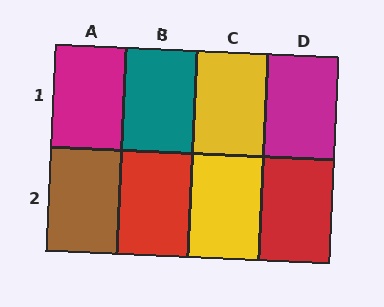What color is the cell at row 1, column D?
Magenta.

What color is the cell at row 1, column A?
Magenta.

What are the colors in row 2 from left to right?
Brown, red, yellow, red.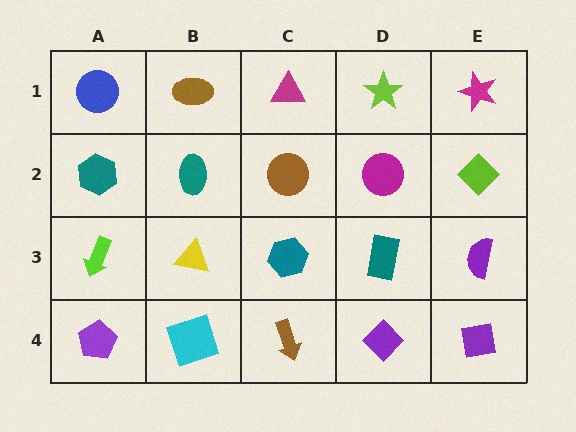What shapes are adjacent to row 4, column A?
A lime arrow (row 3, column A), a cyan square (row 4, column B).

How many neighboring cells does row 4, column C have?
3.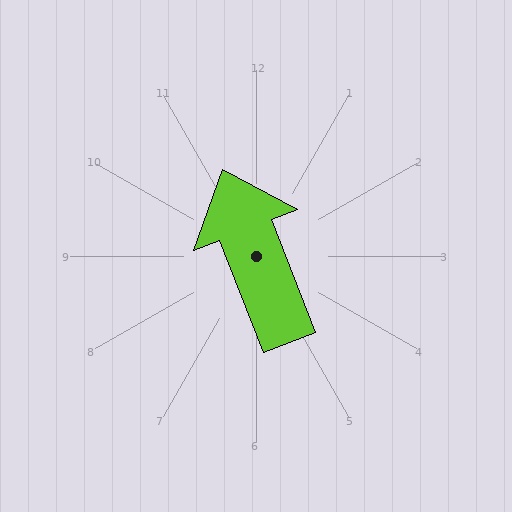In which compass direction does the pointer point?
North.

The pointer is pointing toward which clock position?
Roughly 11 o'clock.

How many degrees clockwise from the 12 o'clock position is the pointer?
Approximately 339 degrees.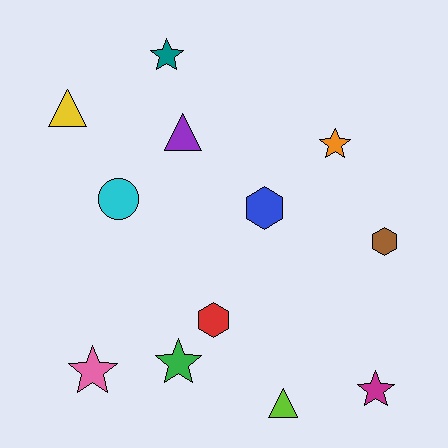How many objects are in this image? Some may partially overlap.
There are 12 objects.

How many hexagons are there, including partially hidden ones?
There are 3 hexagons.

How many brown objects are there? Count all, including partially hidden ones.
There is 1 brown object.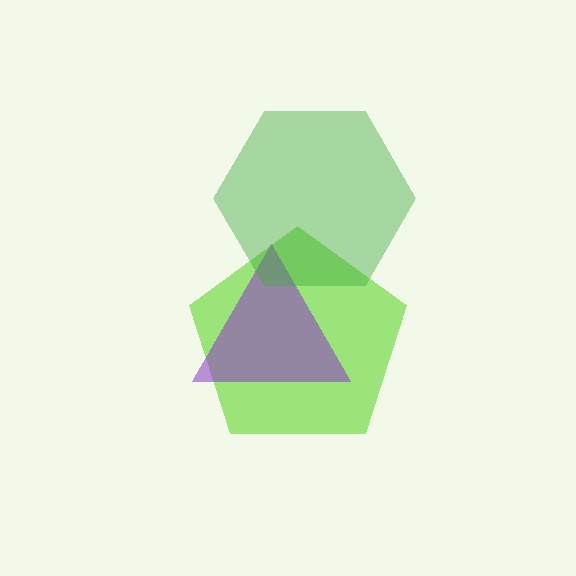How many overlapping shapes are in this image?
There are 3 overlapping shapes in the image.